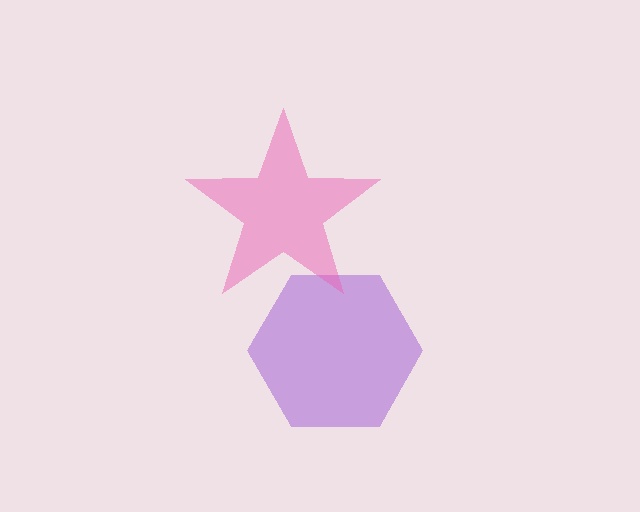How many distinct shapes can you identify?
There are 2 distinct shapes: a purple hexagon, a pink star.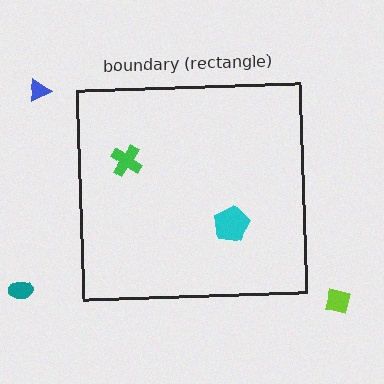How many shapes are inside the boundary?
2 inside, 3 outside.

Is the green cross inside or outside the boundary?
Inside.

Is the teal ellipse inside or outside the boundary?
Outside.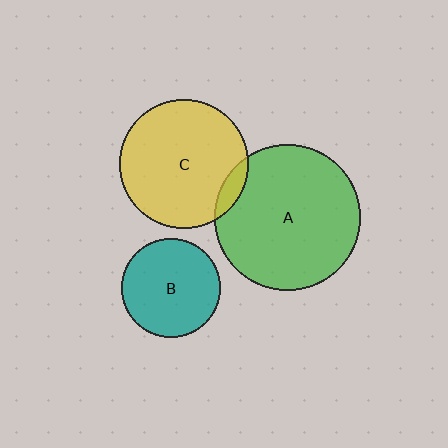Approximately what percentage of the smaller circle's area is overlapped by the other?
Approximately 10%.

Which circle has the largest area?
Circle A (green).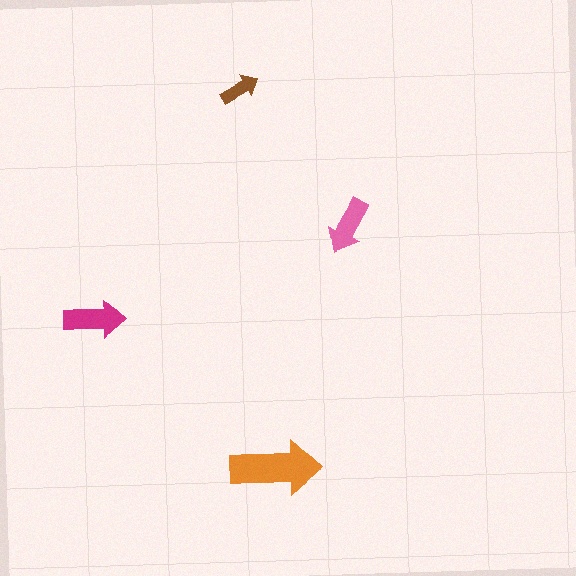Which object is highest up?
The brown arrow is topmost.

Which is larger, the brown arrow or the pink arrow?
The pink one.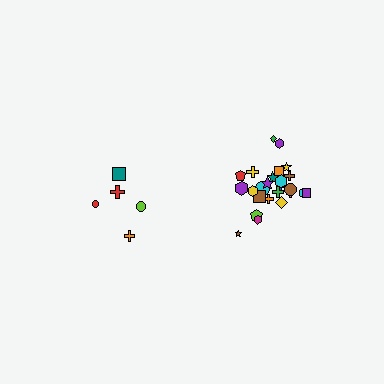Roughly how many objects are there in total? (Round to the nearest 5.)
Roughly 30 objects in total.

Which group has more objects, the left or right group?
The right group.